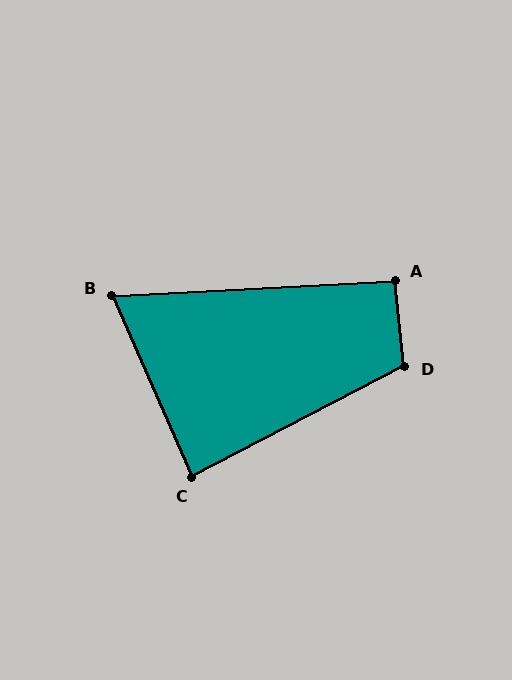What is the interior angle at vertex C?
Approximately 87 degrees (approximately right).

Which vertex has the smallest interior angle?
B, at approximately 69 degrees.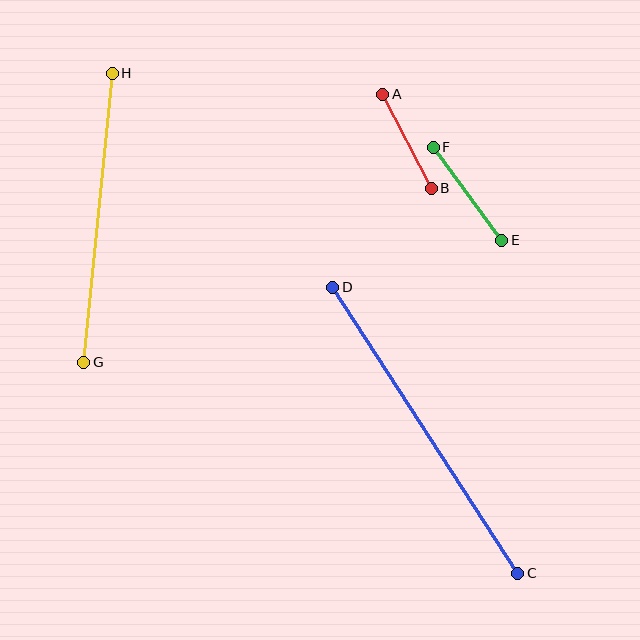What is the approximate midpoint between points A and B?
The midpoint is at approximately (407, 141) pixels.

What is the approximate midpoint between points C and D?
The midpoint is at approximately (425, 430) pixels.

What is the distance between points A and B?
The distance is approximately 106 pixels.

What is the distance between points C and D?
The distance is approximately 340 pixels.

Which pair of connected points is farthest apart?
Points C and D are farthest apart.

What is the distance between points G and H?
The distance is approximately 291 pixels.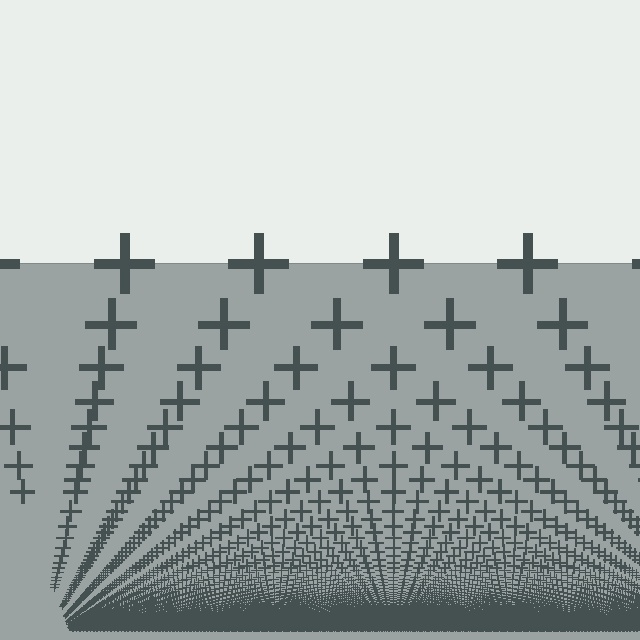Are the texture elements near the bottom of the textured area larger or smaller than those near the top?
Smaller. The gradient is inverted — elements near the bottom are smaller and denser.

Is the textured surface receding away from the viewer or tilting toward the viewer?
The surface appears to tilt toward the viewer. Texture elements get larger and sparser toward the top.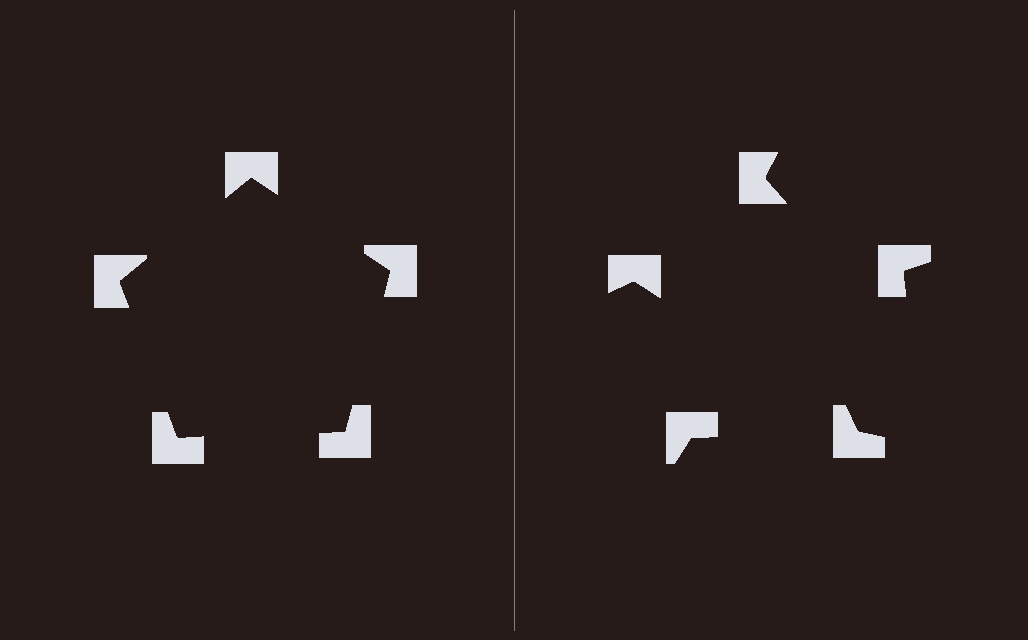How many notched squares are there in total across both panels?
10 — 5 on each side.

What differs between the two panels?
The notched squares are positioned identically on both sides; only the wedge orientations differ. On the left they align to a pentagon; on the right they are misaligned.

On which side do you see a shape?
An illusory pentagon appears on the left side. On the right side the wedge cuts are rotated, so no coherent shape forms.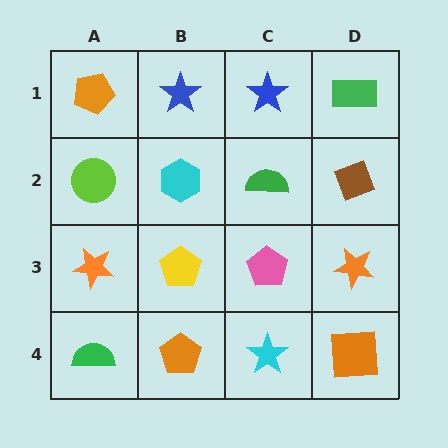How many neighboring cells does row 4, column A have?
2.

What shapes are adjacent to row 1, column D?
A brown diamond (row 2, column D), a blue star (row 1, column C).